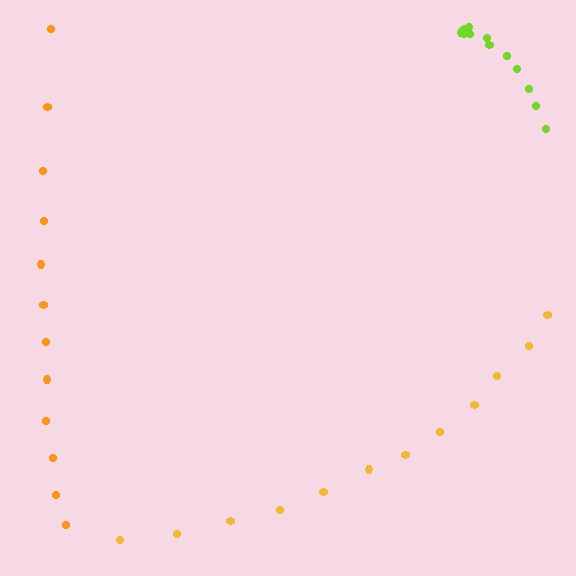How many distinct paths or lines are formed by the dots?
There are 3 distinct paths.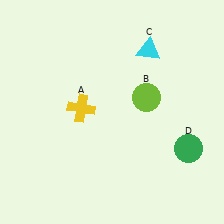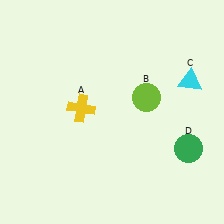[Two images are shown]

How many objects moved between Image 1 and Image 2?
1 object moved between the two images.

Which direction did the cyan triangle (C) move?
The cyan triangle (C) moved right.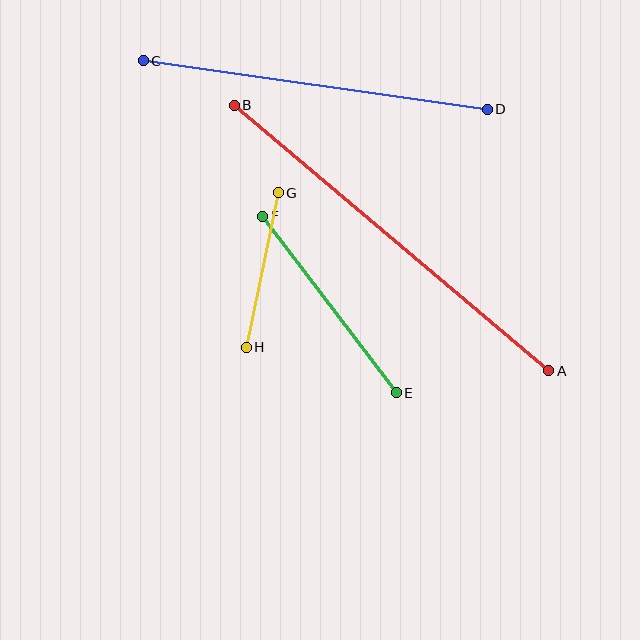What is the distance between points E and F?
The distance is approximately 221 pixels.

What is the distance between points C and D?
The distance is approximately 348 pixels.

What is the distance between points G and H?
The distance is approximately 158 pixels.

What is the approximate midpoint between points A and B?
The midpoint is at approximately (392, 238) pixels.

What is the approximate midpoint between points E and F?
The midpoint is at approximately (329, 304) pixels.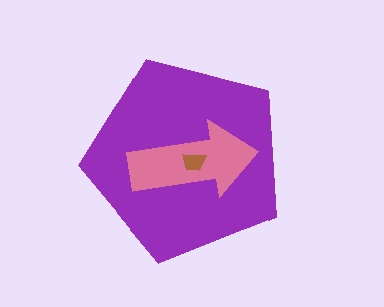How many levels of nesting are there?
3.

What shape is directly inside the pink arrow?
The brown trapezoid.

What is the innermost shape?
The brown trapezoid.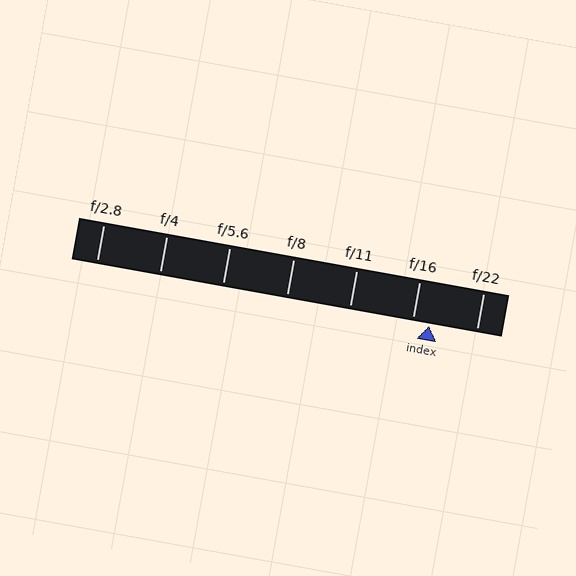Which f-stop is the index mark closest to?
The index mark is closest to f/16.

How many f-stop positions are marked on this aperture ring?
There are 7 f-stop positions marked.